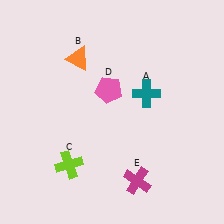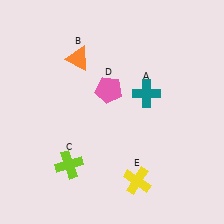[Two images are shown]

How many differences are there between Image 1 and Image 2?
There is 1 difference between the two images.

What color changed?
The cross (E) changed from magenta in Image 1 to yellow in Image 2.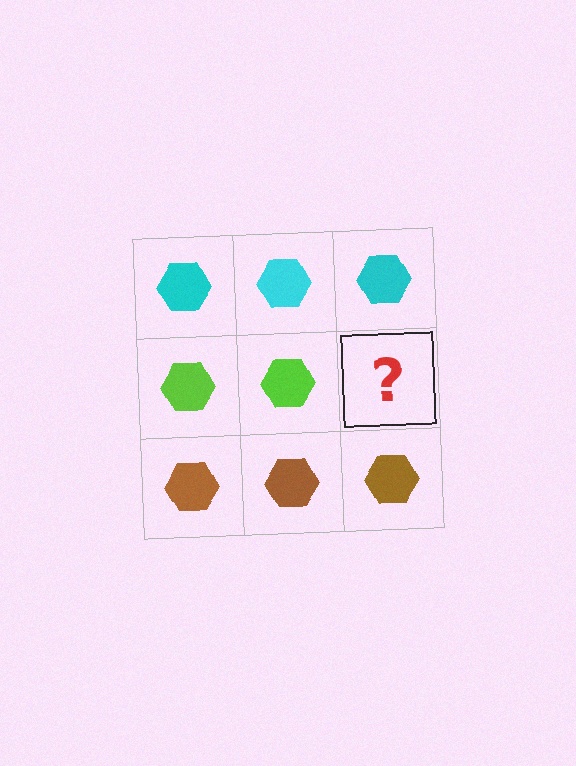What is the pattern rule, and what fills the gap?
The rule is that each row has a consistent color. The gap should be filled with a lime hexagon.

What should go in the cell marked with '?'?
The missing cell should contain a lime hexagon.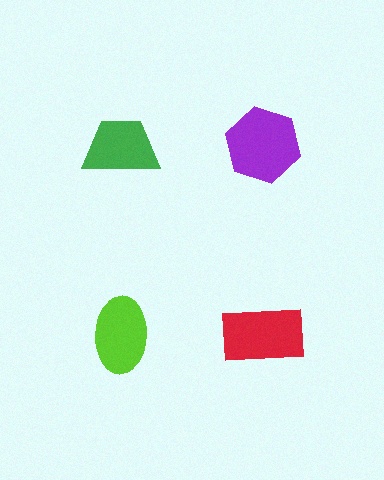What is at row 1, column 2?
A purple hexagon.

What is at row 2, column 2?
A red rectangle.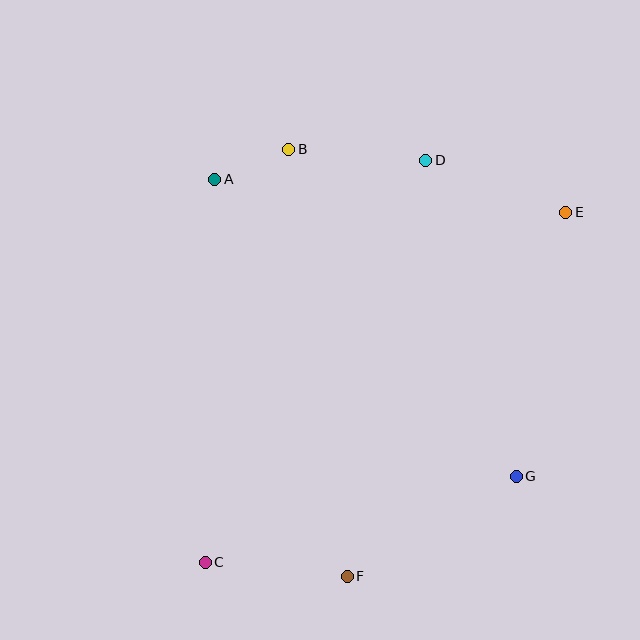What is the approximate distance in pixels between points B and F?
The distance between B and F is approximately 431 pixels.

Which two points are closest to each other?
Points A and B are closest to each other.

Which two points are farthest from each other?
Points C and E are farthest from each other.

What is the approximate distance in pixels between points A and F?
The distance between A and F is approximately 419 pixels.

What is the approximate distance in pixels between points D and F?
The distance between D and F is approximately 424 pixels.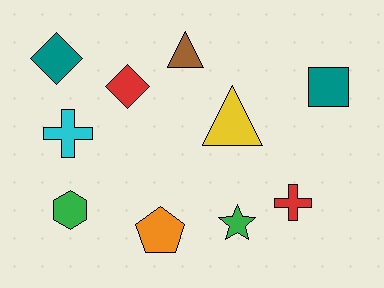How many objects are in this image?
There are 10 objects.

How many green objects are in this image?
There are 2 green objects.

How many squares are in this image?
There is 1 square.